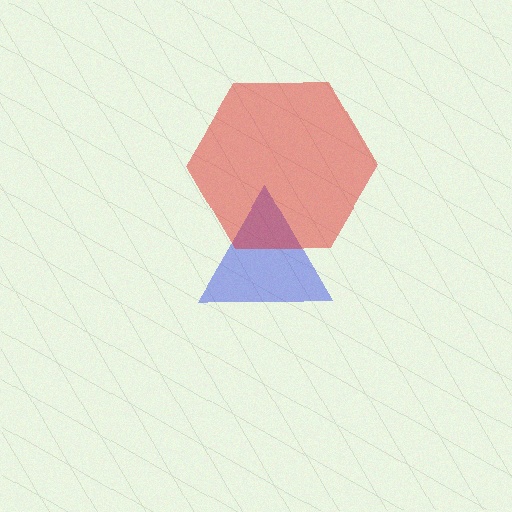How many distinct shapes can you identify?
There are 2 distinct shapes: a blue triangle, a red hexagon.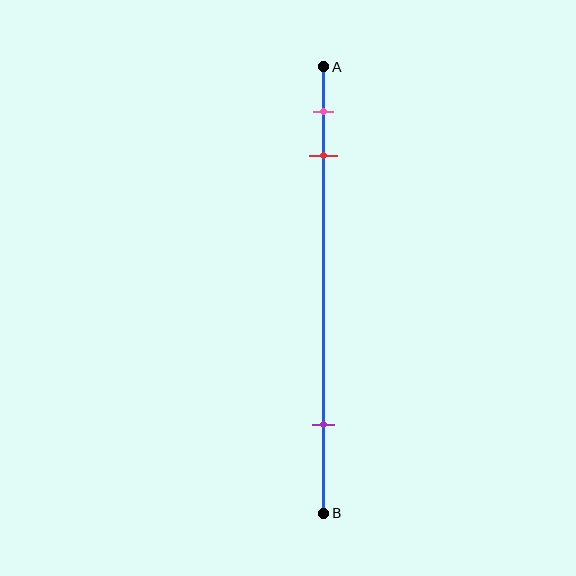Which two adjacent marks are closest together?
The pink and red marks are the closest adjacent pair.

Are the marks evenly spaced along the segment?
No, the marks are not evenly spaced.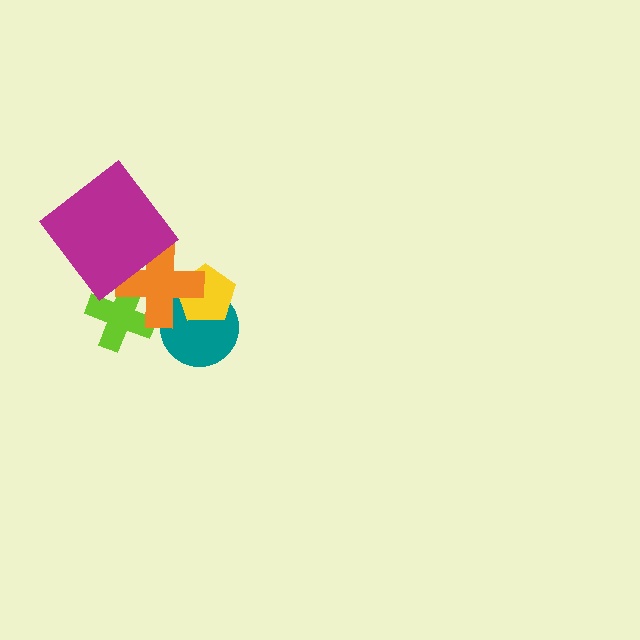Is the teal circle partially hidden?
Yes, it is partially covered by another shape.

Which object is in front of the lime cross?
The orange cross is in front of the lime cross.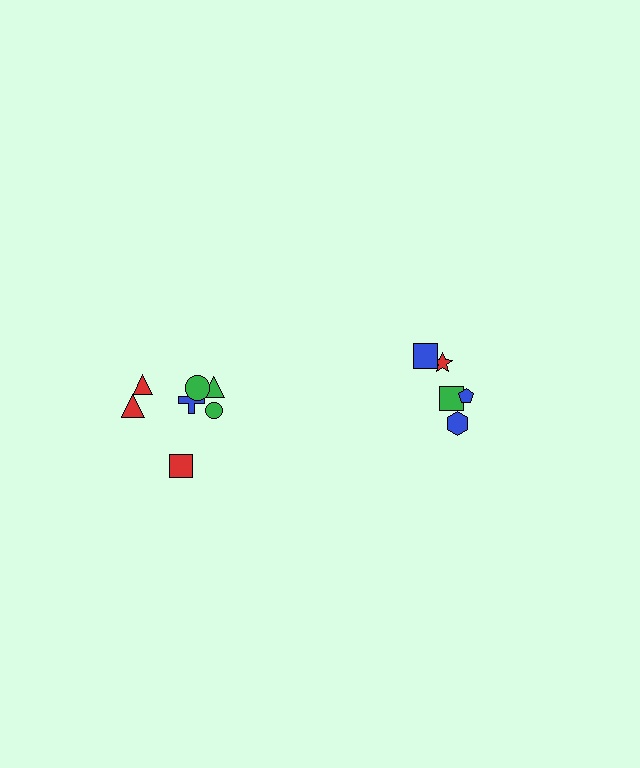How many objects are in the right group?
There are 5 objects.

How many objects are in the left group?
There are 7 objects.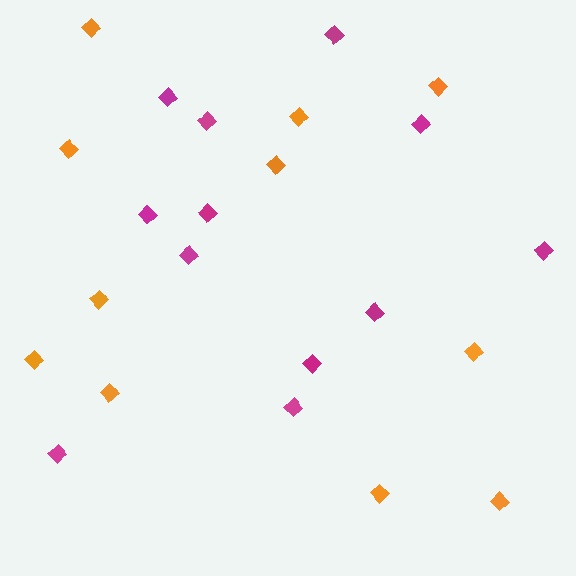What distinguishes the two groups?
There are 2 groups: one group of orange diamonds (11) and one group of magenta diamonds (12).